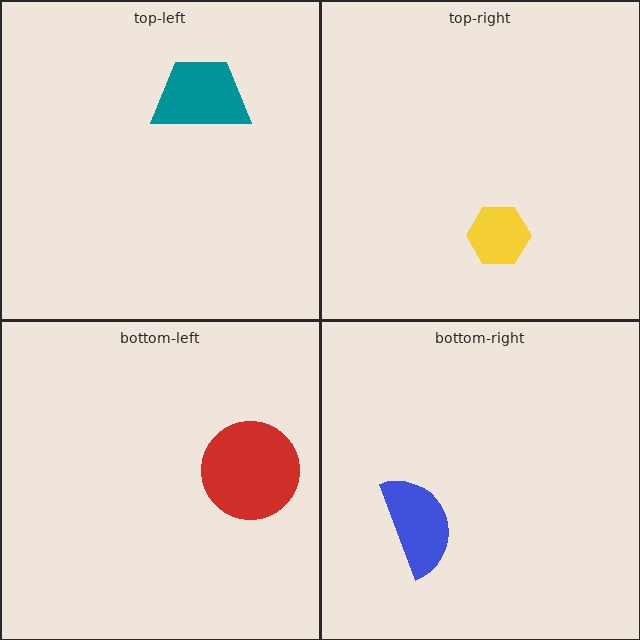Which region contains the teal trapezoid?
The top-left region.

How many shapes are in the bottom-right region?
1.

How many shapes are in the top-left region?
1.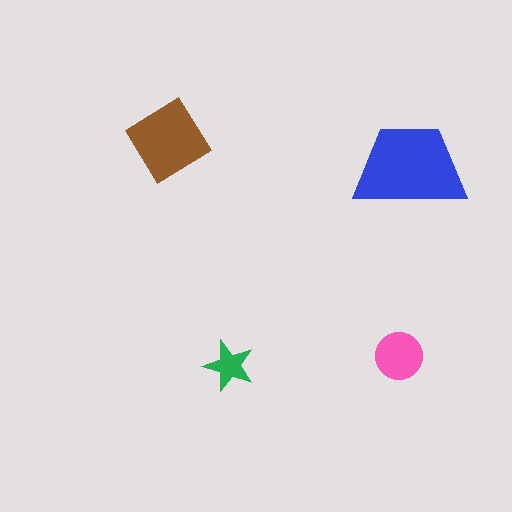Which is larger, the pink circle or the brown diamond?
The brown diamond.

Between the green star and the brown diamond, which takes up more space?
The brown diamond.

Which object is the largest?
The blue trapezoid.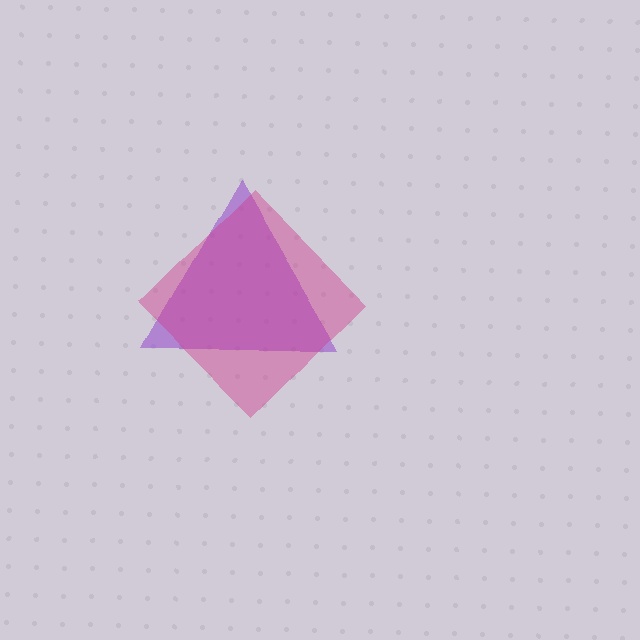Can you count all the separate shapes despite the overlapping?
Yes, there are 2 separate shapes.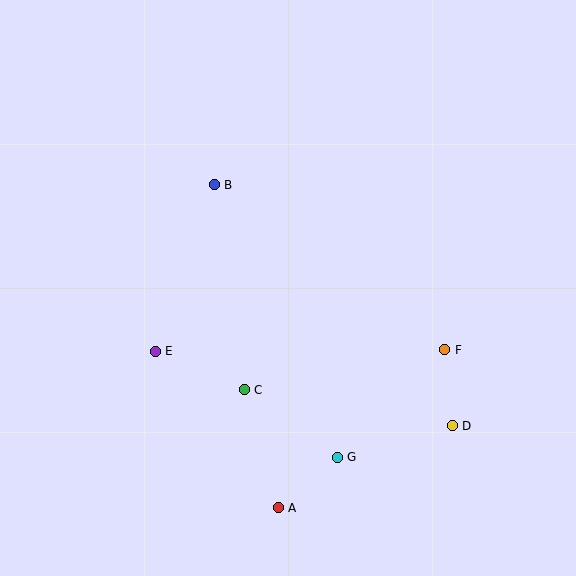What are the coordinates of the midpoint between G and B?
The midpoint between G and B is at (276, 321).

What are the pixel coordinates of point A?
Point A is at (278, 508).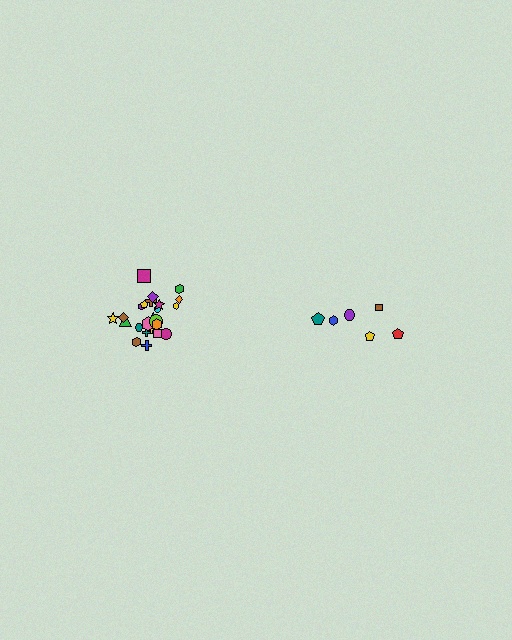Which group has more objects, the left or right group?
The left group.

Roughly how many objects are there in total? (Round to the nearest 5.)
Roughly 30 objects in total.